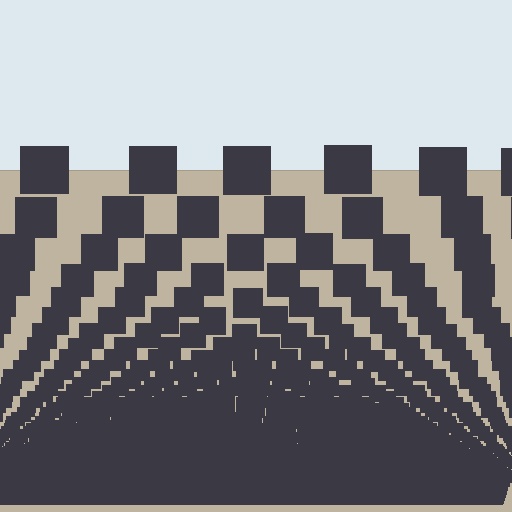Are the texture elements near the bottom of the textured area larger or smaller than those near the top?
Smaller. The gradient is inverted — elements near the bottom are smaller and denser.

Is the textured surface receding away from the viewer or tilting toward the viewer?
The surface appears to tilt toward the viewer. Texture elements get larger and sparser toward the top.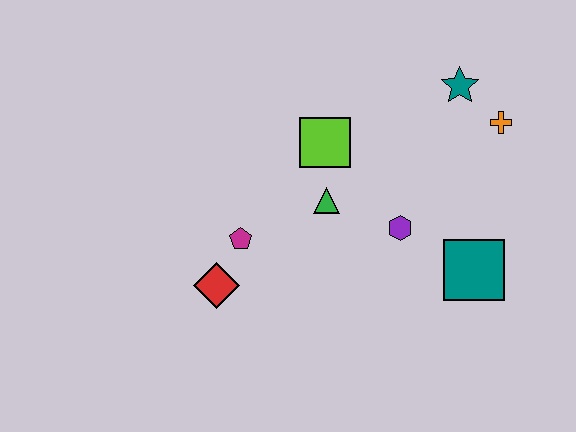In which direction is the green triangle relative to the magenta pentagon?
The green triangle is to the right of the magenta pentagon.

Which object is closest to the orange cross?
The teal star is closest to the orange cross.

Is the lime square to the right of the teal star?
No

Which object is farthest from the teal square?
The red diamond is farthest from the teal square.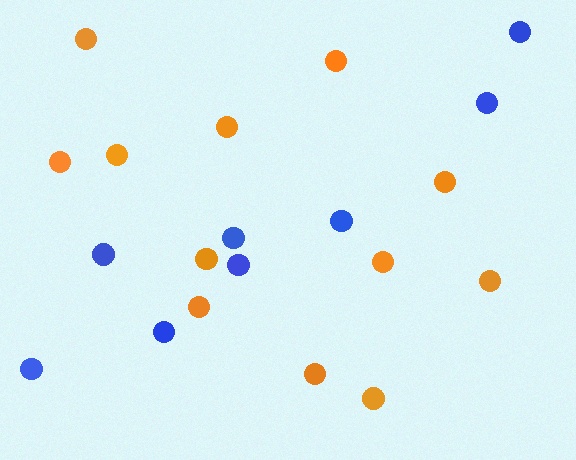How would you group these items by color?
There are 2 groups: one group of orange circles (12) and one group of blue circles (8).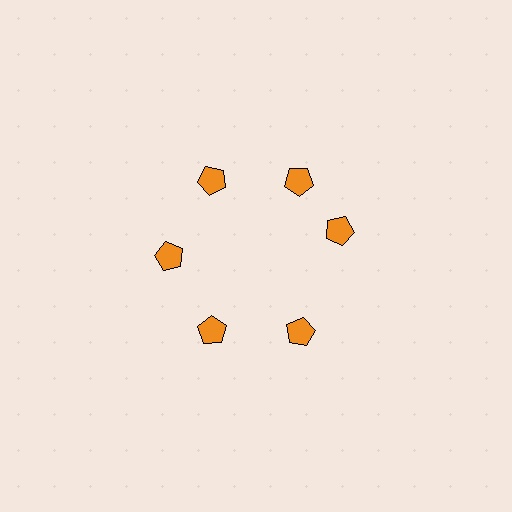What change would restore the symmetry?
The symmetry would be restored by rotating it back into even spacing with its neighbors so that all 6 pentagons sit at equal angles and equal distance from the center.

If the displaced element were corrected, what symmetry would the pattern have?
It would have 6-fold rotational symmetry — the pattern would map onto itself every 60 degrees.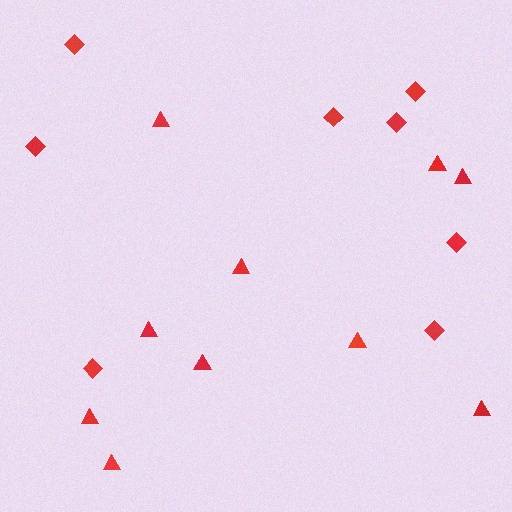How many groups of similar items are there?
There are 2 groups: one group of triangles (10) and one group of diamonds (8).